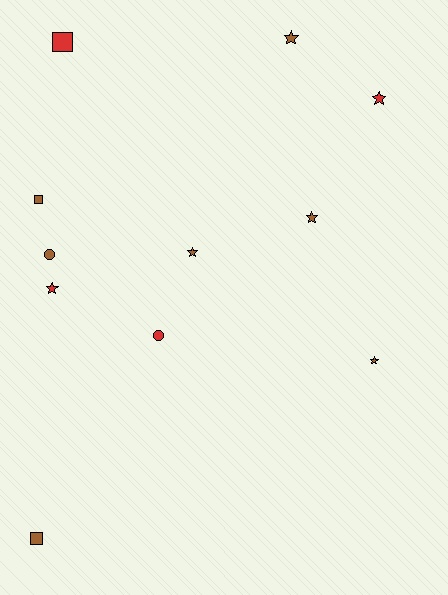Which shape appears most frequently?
Star, with 6 objects.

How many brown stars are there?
There are 4 brown stars.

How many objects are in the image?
There are 11 objects.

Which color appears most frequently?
Brown, with 7 objects.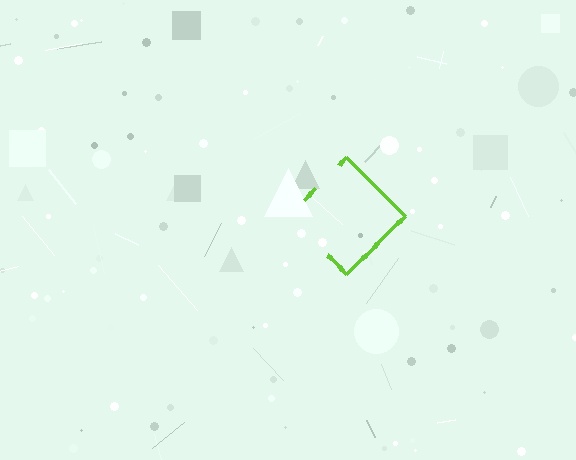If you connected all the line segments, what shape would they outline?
They would outline a diamond.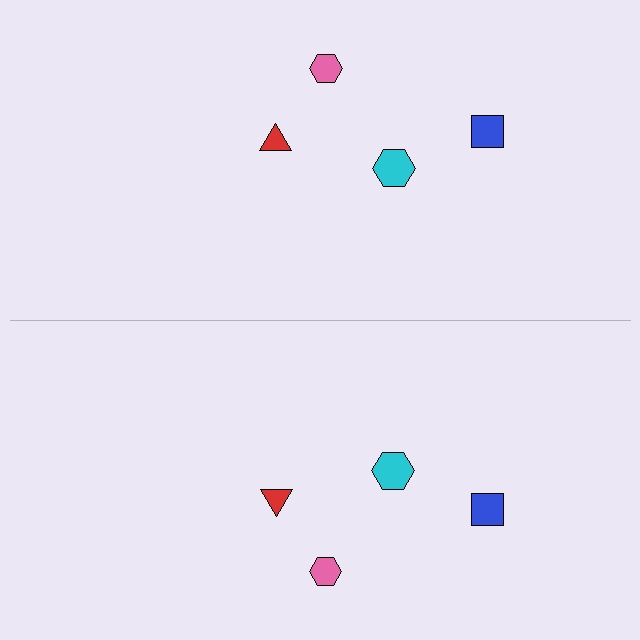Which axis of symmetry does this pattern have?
The pattern has a horizontal axis of symmetry running through the center of the image.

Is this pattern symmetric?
Yes, this pattern has bilateral (reflection) symmetry.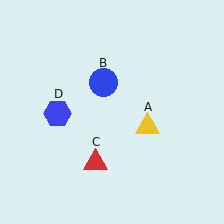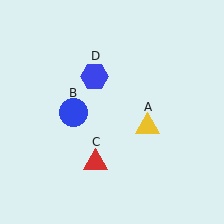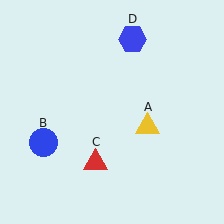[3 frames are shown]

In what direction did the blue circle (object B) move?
The blue circle (object B) moved down and to the left.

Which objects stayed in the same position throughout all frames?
Yellow triangle (object A) and red triangle (object C) remained stationary.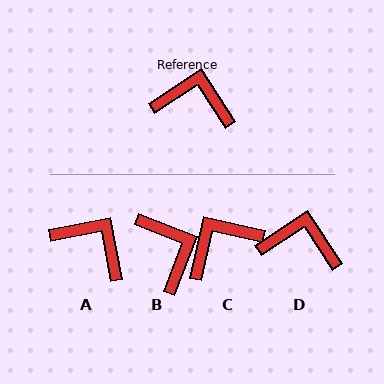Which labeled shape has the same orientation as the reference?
D.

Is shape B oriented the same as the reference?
No, it is off by about 54 degrees.